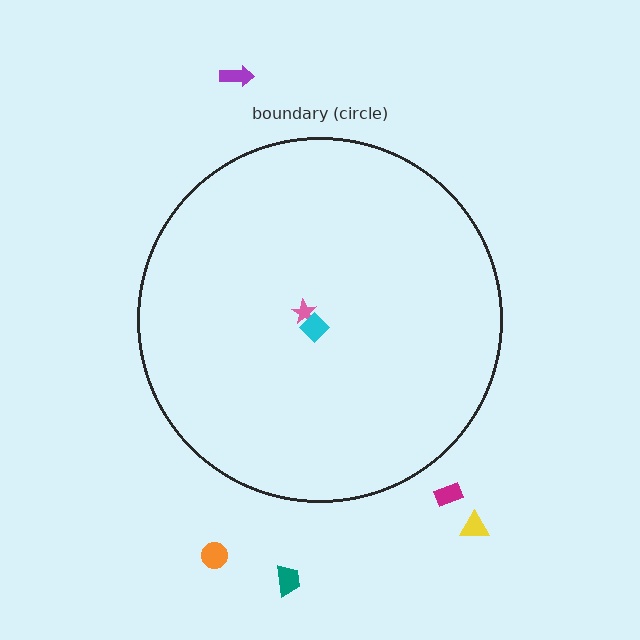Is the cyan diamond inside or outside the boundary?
Inside.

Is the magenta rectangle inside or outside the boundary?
Outside.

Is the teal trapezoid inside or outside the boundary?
Outside.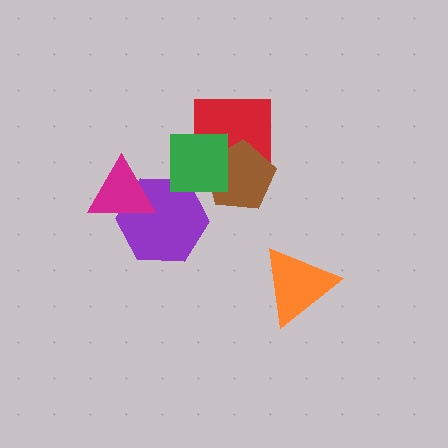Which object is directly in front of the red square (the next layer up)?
The brown pentagon is directly in front of the red square.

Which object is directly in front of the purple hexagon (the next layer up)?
The magenta triangle is directly in front of the purple hexagon.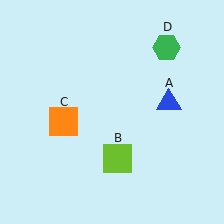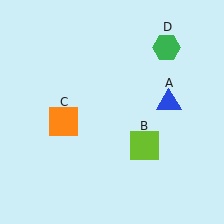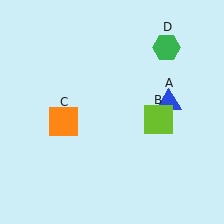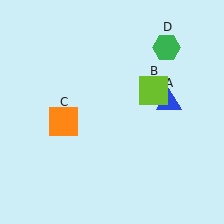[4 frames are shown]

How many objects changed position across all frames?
1 object changed position: lime square (object B).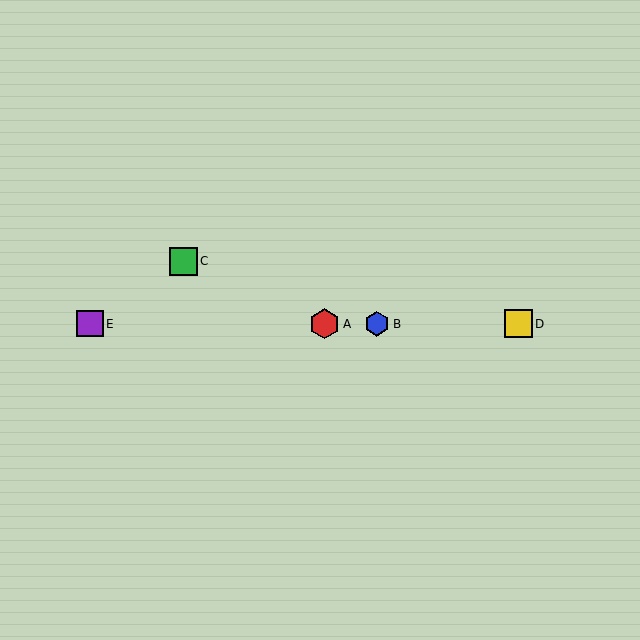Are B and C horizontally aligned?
No, B is at y≈324 and C is at y≈261.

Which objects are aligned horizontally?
Objects A, B, D, E are aligned horizontally.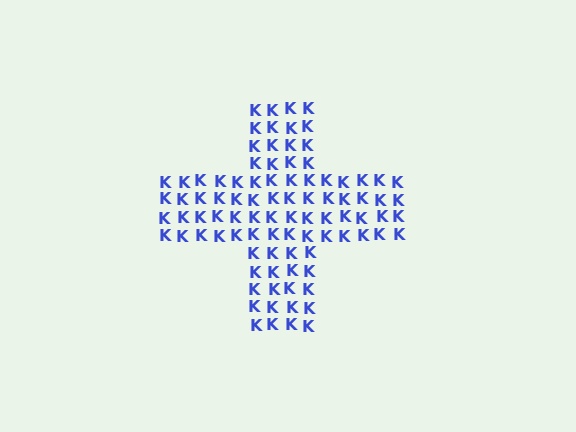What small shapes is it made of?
It is made of small letter K's.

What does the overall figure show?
The overall figure shows a cross.